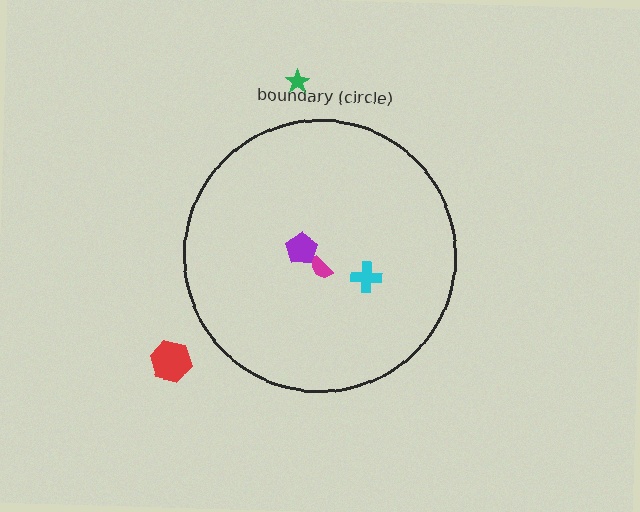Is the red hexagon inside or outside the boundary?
Outside.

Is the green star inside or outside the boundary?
Outside.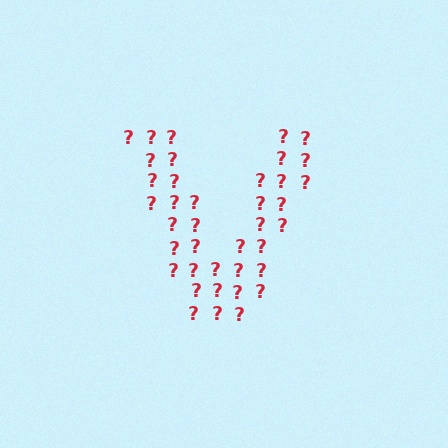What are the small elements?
The small elements are question marks.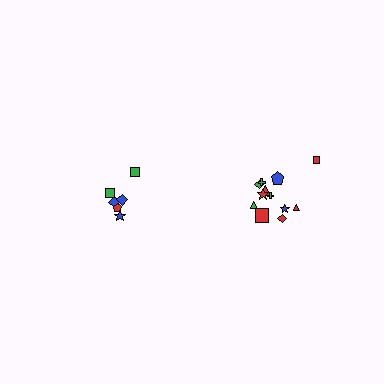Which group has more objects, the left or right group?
The right group.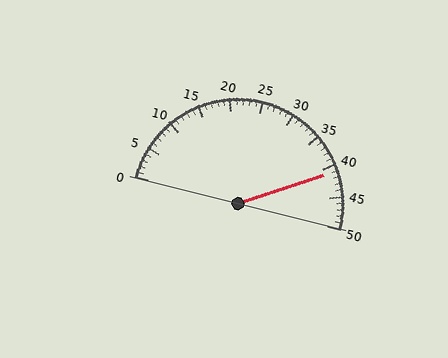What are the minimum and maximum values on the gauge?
The gauge ranges from 0 to 50.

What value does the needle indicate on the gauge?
The needle indicates approximately 41.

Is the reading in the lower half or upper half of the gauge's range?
The reading is in the upper half of the range (0 to 50).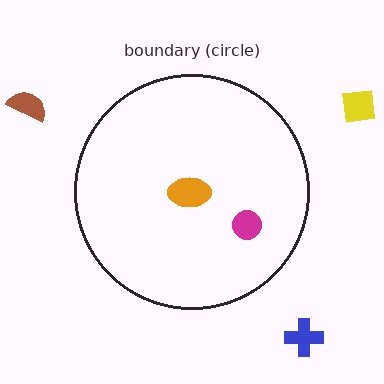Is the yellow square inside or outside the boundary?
Outside.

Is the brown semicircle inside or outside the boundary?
Outside.